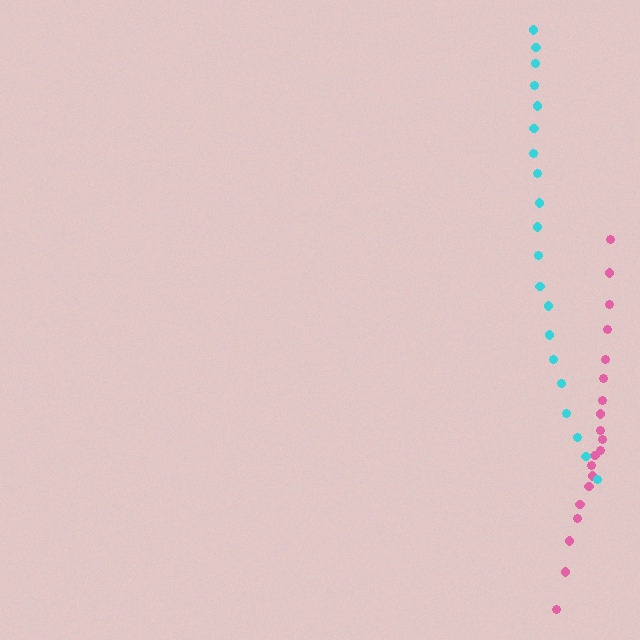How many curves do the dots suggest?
There are 2 distinct paths.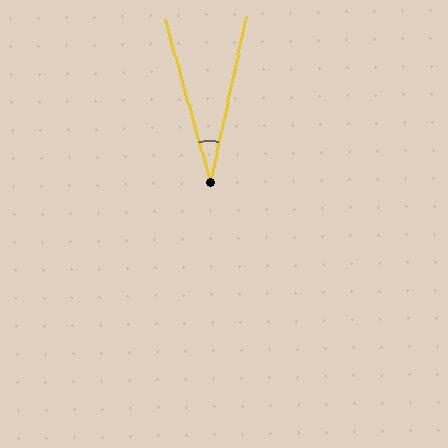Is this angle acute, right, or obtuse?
It is acute.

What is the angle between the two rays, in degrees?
Approximately 28 degrees.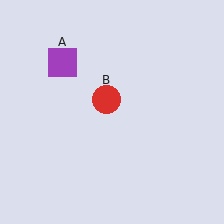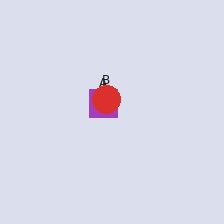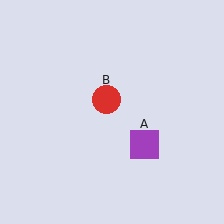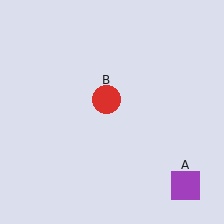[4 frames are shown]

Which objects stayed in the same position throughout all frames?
Red circle (object B) remained stationary.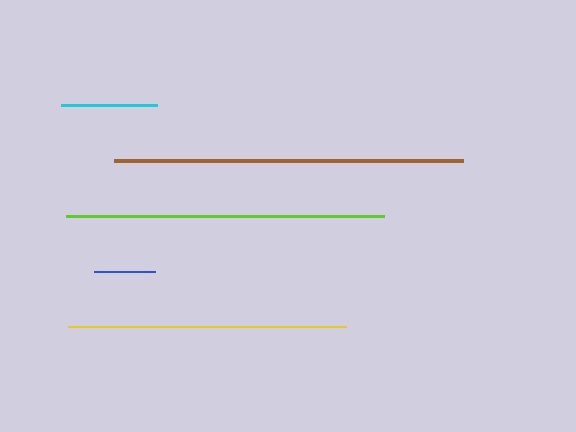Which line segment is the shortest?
The blue line is the shortest at approximately 60 pixels.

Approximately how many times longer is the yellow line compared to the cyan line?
The yellow line is approximately 2.9 times the length of the cyan line.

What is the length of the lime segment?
The lime segment is approximately 317 pixels long.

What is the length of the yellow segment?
The yellow segment is approximately 279 pixels long.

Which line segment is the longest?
The brown line is the longest at approximately 349 pixels.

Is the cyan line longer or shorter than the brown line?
The brown line is longer than the cyan line.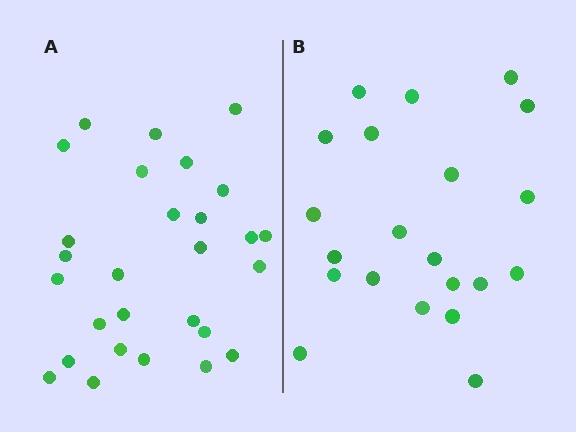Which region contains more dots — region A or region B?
Region A (the left region) has more dots.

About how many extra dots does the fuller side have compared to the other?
Region A has roughly 8 or so more dots than region B.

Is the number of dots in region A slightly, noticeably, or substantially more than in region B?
Region A has noticeably more, but not dramatically so. The ratio is roughly 1.3 to 1.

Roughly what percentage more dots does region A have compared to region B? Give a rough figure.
About 35% more.